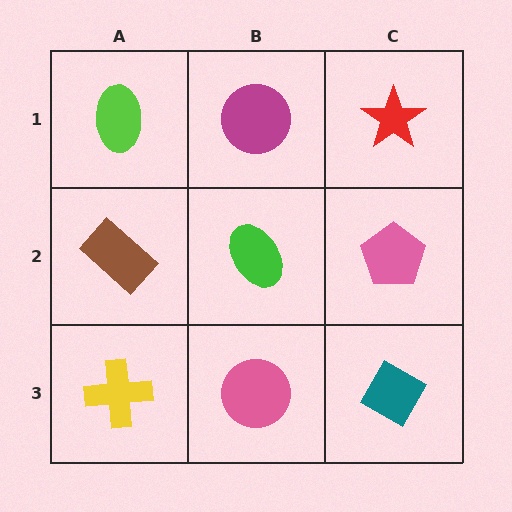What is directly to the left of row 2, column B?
A brown rectangle.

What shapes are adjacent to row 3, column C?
A pink pentagon (row 2, column C), a pink circle (row 3, column B).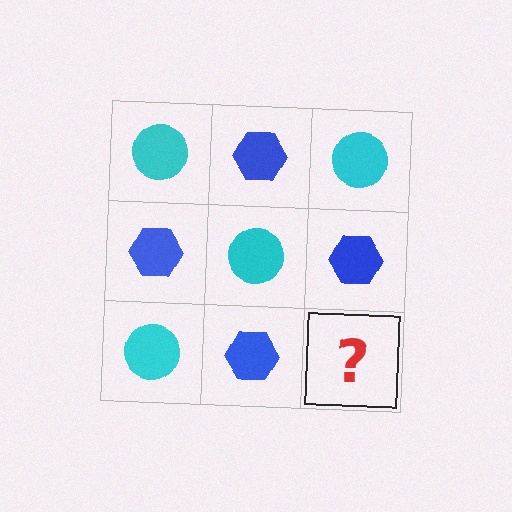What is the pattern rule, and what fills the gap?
The rule is that it alternates cyan circle and blue hexagon in a checkerboard pattern. The gap should be filled with a cyan circle.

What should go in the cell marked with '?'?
The missing cell should contain a cyan circle.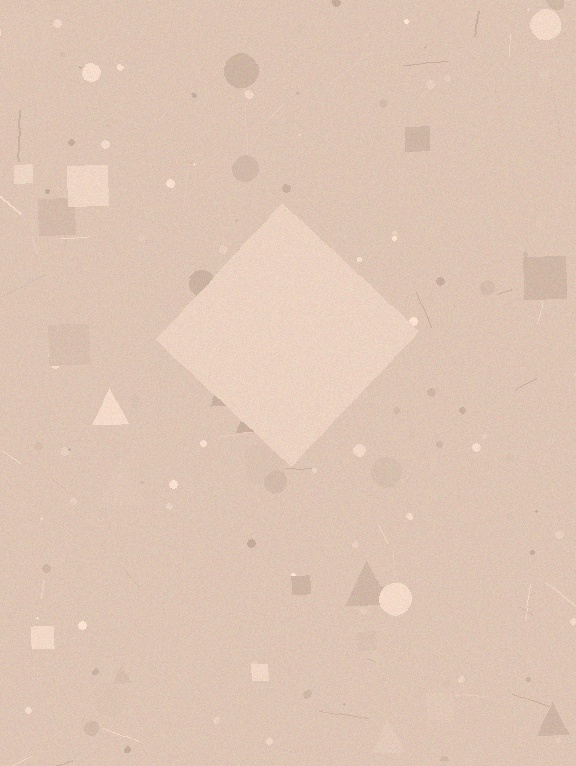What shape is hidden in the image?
A diamond is hidden in the image.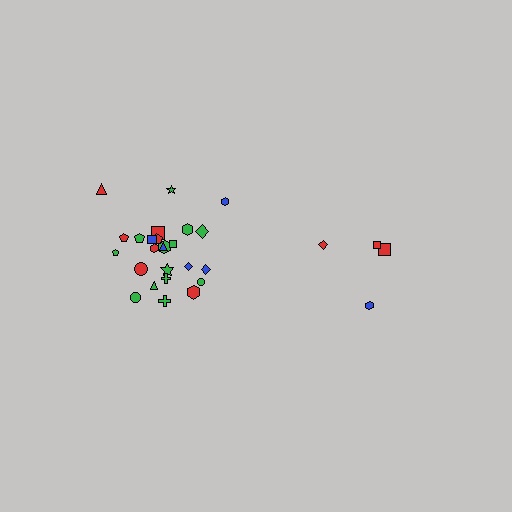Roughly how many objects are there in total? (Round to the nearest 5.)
Roughly 30 objects in total.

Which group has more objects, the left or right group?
The left group.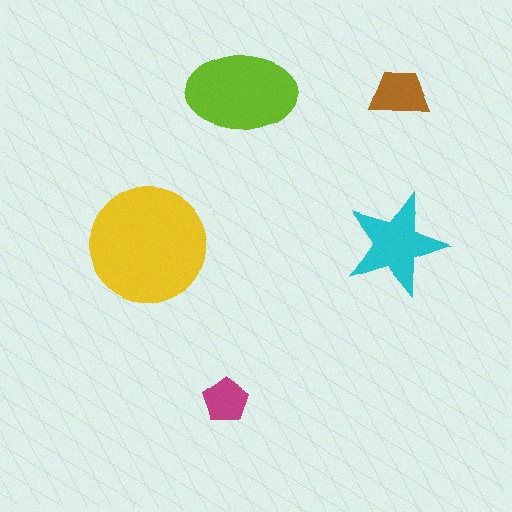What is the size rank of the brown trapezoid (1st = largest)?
4th.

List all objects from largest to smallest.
The yellow circle, the lime ellipse, the cyan star, the brown trapezoid, the magenta pentagon.